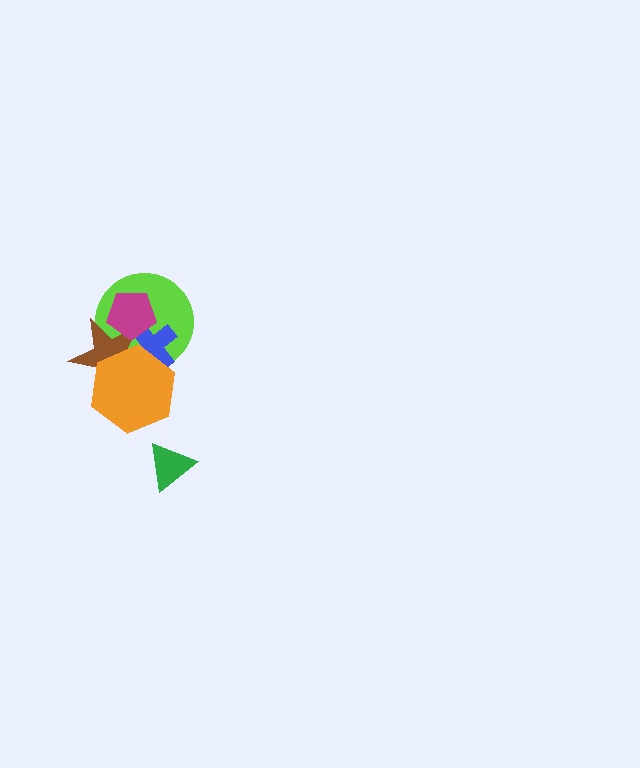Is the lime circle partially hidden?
Yes, it is partially covered by another shape.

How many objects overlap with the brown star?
4 objects overlap with the brown star.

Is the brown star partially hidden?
Yes, it is partially covered by another shape.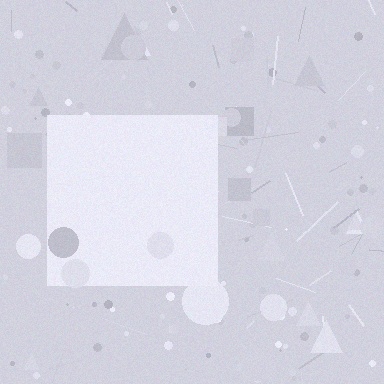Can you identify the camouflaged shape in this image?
The camouflaged shape is a square.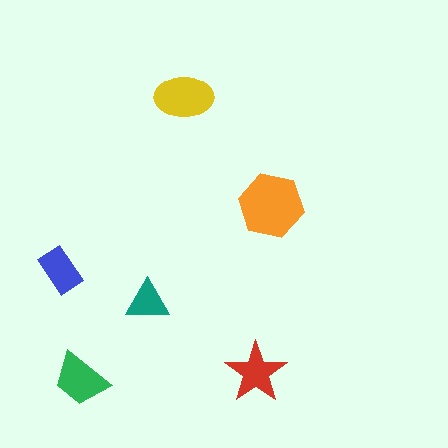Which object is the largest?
The orange hexagon.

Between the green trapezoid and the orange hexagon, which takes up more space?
The orange hexagon.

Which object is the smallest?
The teal triangle.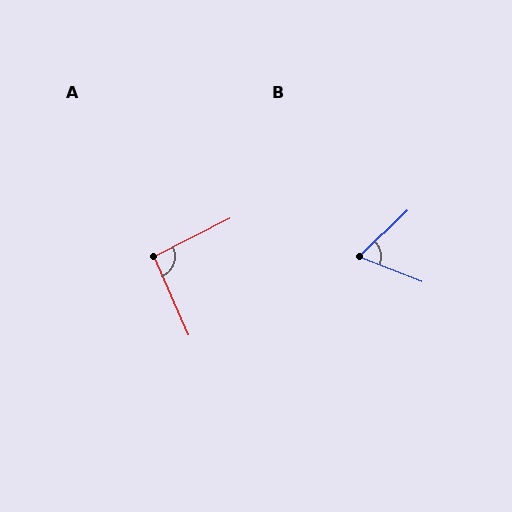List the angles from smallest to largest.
B (65°), A (93°).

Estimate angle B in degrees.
Approximately 65 degrees.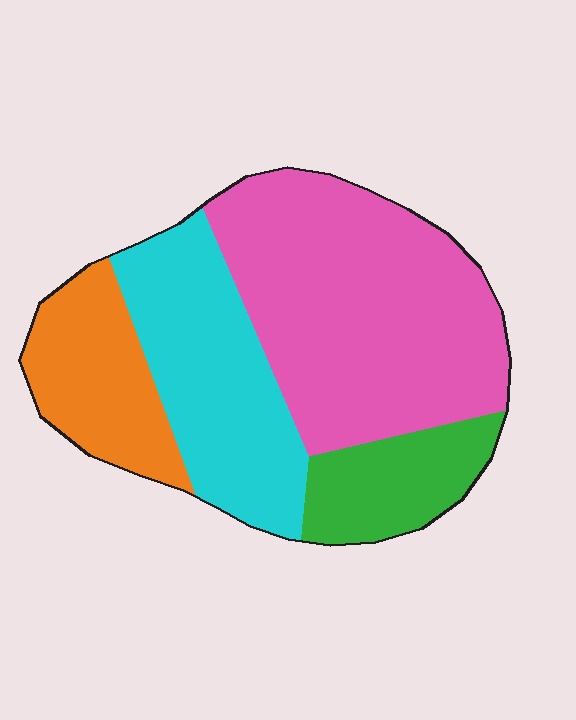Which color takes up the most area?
Pink, at roughly 45%.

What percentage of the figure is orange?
Orange takes up about one sixth (1/6) of the figure.